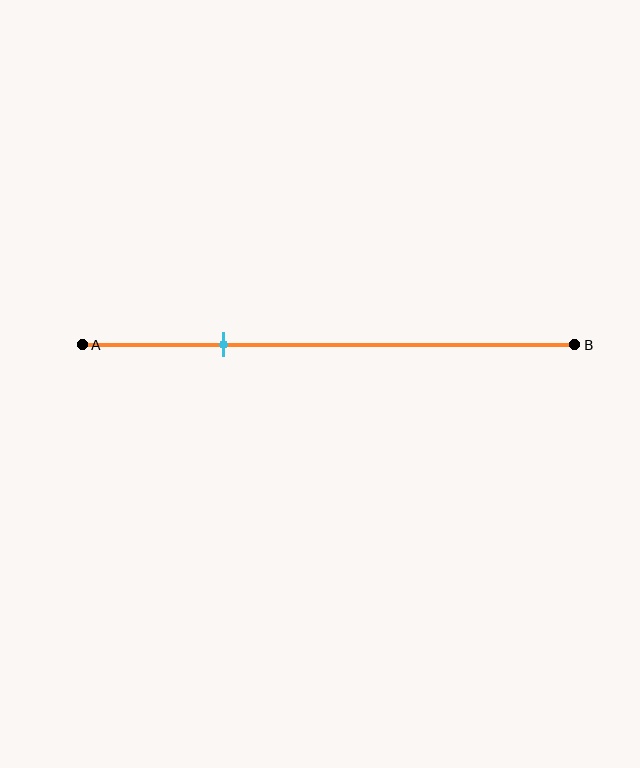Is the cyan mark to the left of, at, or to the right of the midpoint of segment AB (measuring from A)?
The cyan mark is to the left of the midpoint of segment AB.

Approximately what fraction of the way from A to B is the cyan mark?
The cyan mark is approximately 30% of the way from A to B.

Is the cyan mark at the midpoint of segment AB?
No, the mark is at about 30% from A, not at the 50% midpoint.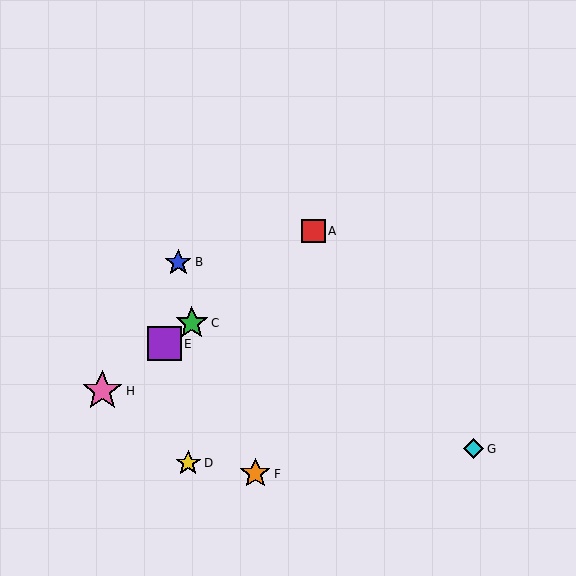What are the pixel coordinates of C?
Object C is at (192, 323).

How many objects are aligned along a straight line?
4 objects (A, C, E, H) are aligned along a straight line.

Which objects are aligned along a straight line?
Objects A, C, E, H are aligned along a straight line.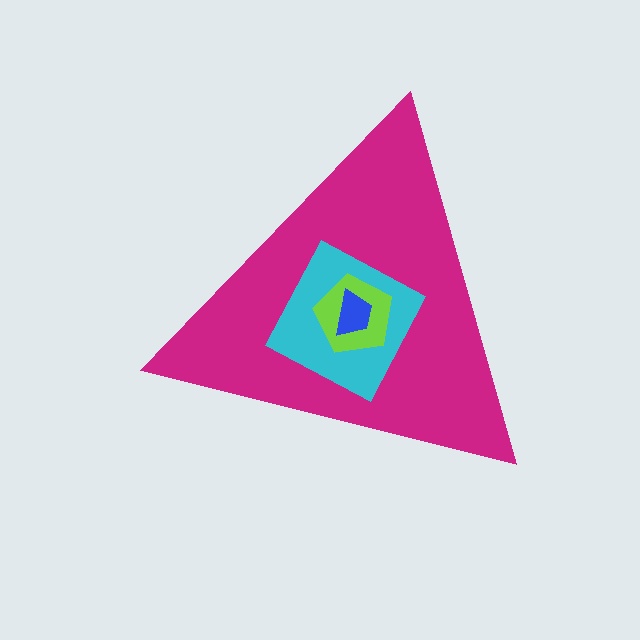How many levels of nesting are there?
4.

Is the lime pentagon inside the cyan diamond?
Yes.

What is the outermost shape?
The magenta triangle.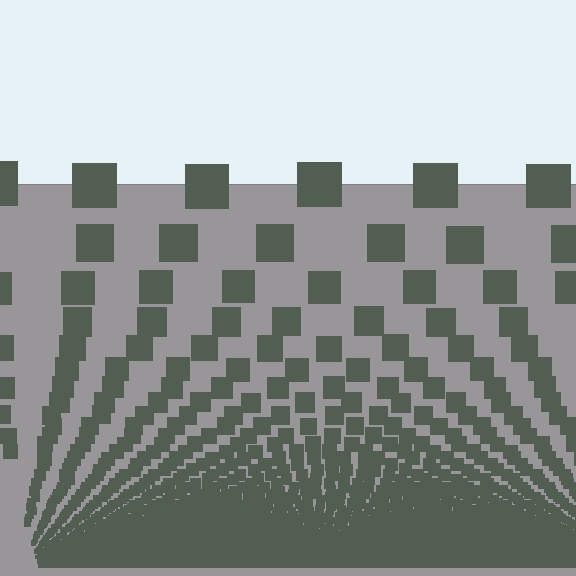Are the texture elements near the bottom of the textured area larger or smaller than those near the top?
Smaller. The gradient is inverted — elements near the bottom are smaller and denser.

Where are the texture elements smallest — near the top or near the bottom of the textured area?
Near the bottom.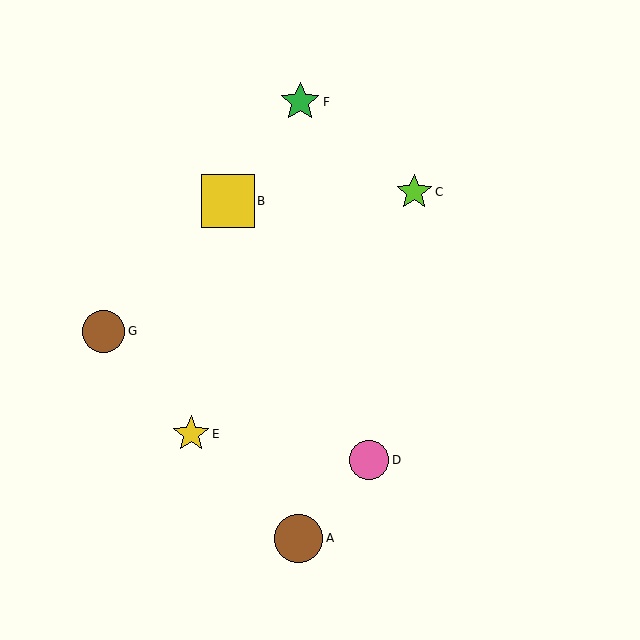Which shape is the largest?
The yellow square (labeled B) is the largest.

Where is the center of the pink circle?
The center of the pink circle is at (369, 460).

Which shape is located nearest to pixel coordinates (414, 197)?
The lime star (labeled C) at (414, 192) is nearest to that location.